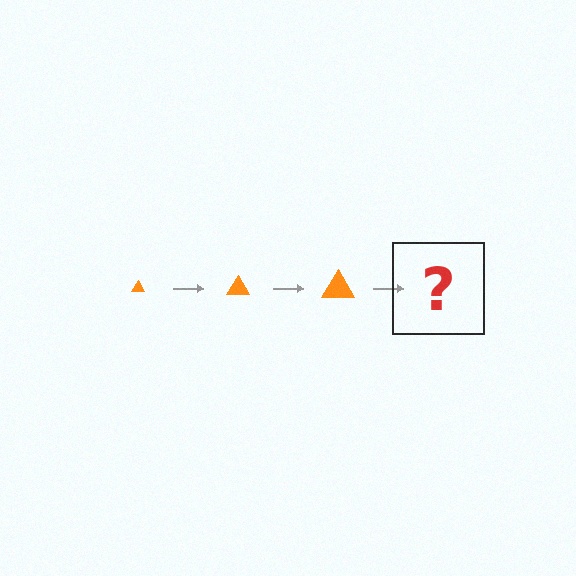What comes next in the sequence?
The next element should be an orange triangle, larger than the previous one.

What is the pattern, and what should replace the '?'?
The pattern is that the triangle gets progressively larger each step. The '?' should be an orange triangle, larger than the previous one.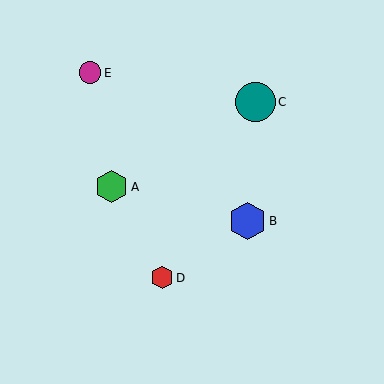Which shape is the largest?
The teal circle (labeled C) is the largest.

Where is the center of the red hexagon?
The center of the red hexagon is at (162, 278).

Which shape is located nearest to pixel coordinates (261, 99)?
The teal circle (labeled C) at (255, 102) is nearest to that location.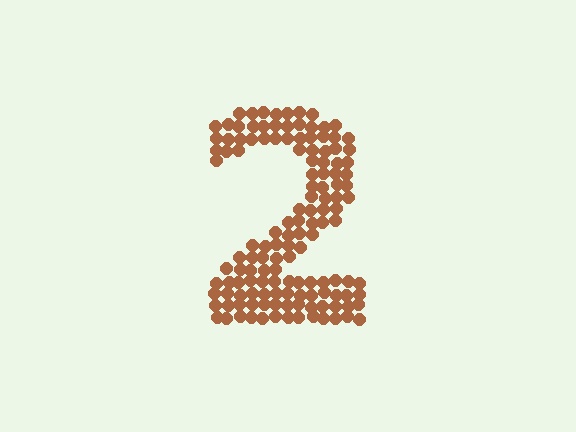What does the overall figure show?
The overall figure shows the digit 2.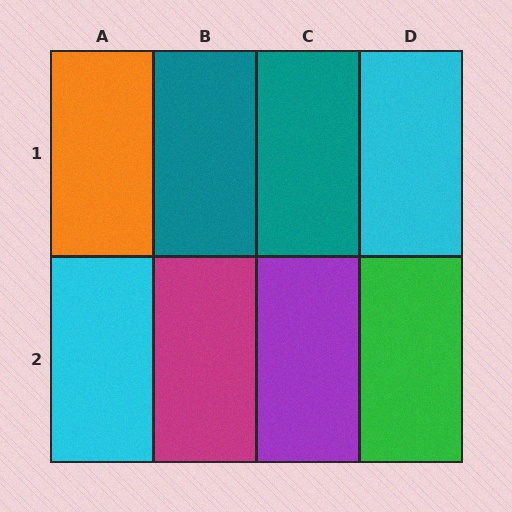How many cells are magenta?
1 cell is magenta.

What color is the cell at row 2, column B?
Magenta.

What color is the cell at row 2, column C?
Purple.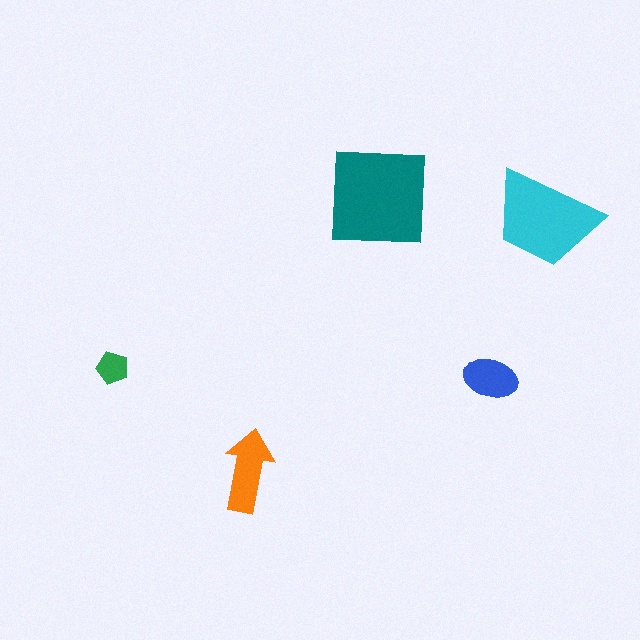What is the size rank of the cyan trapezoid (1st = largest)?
2nd.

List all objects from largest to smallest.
The teal square, the cyan trapezoid, the orange arrow, the blue ellipse, the green pentagon.